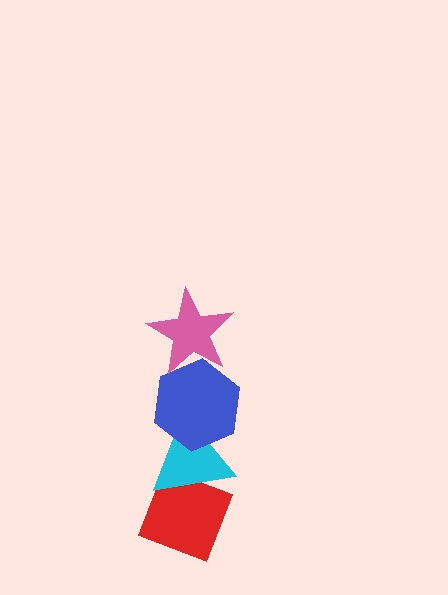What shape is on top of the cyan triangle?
The blue hexagon is on top of the cyan triangle.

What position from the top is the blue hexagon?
The blue hexagon is 2nd from the top.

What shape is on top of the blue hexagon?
The pink star is on top of the blue hexagon.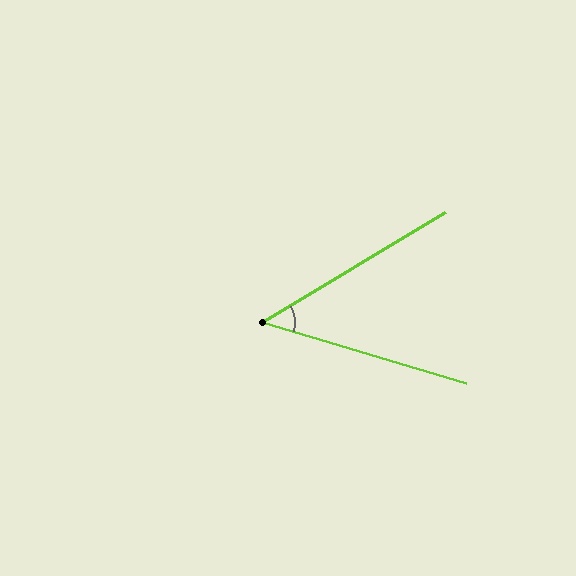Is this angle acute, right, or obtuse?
It is acute.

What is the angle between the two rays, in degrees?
Approximately 48 degrees.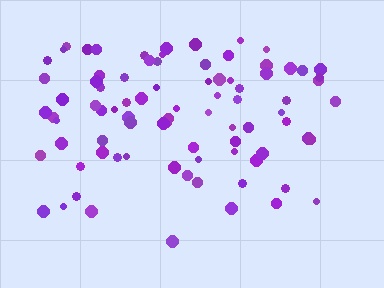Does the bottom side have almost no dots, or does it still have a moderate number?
Still a moderate number, just noticeably fewer than the top.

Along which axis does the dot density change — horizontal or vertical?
Vertical.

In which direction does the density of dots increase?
From bottom to top, with the top side densest.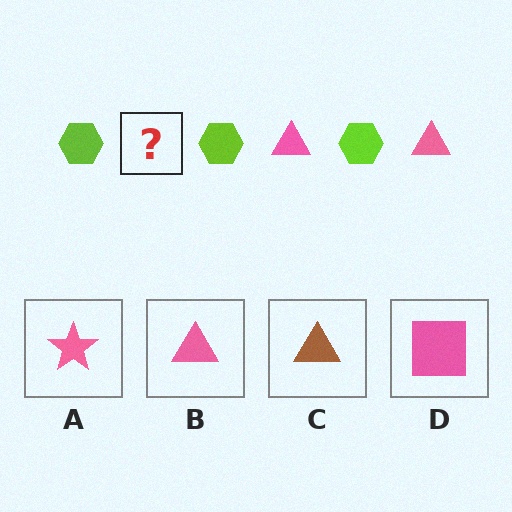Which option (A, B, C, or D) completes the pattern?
B.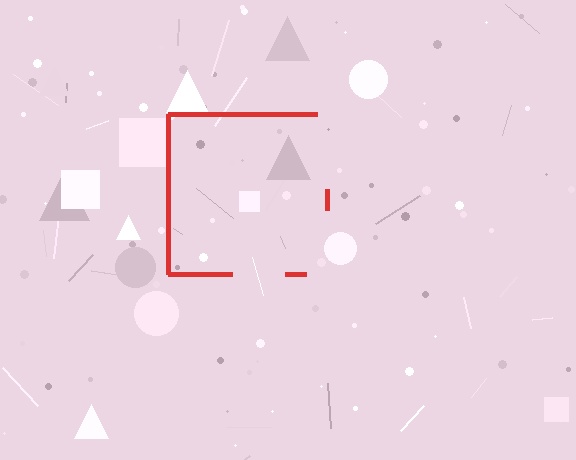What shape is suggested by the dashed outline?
The dashed outline suggests a square.